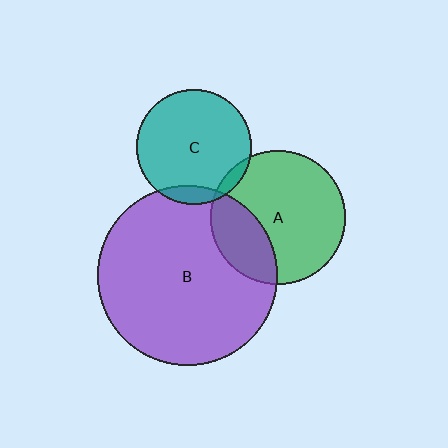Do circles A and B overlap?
Yes.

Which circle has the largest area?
Circle B (purple).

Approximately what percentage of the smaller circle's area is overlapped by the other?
Approximately 25%.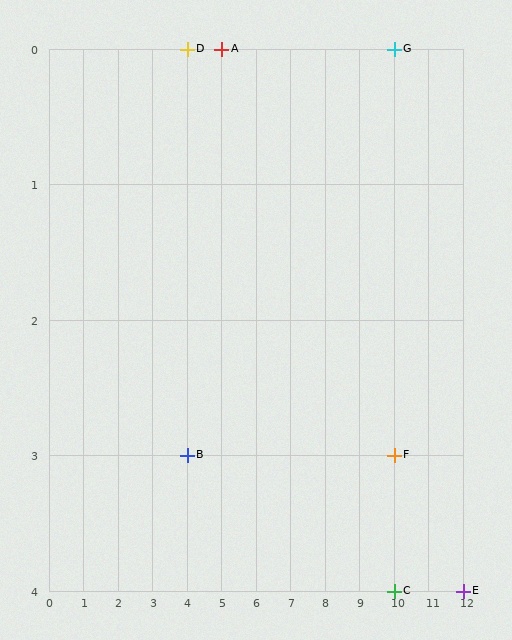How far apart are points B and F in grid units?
Points B and F are 6 columns apart.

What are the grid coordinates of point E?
Point E is at grid coordinates (12, 4).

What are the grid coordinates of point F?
Point F is at grid coordinates (10, 3).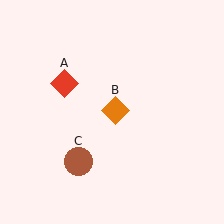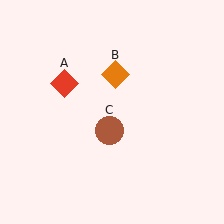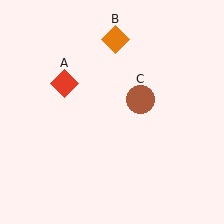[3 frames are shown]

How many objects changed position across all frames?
2 objects changed position: orange diamond (object B), brown circle (object C).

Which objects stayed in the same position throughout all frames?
Red diamond (object A) remained stationary.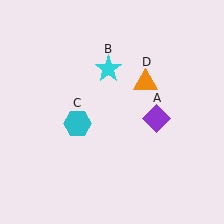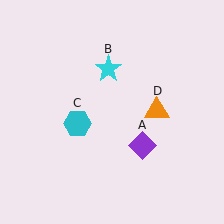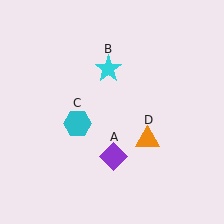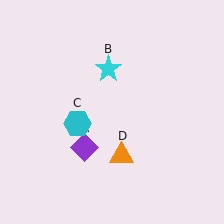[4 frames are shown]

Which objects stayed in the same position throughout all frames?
Cyan star (object B) and cyan hexagon (object C) remained stationary.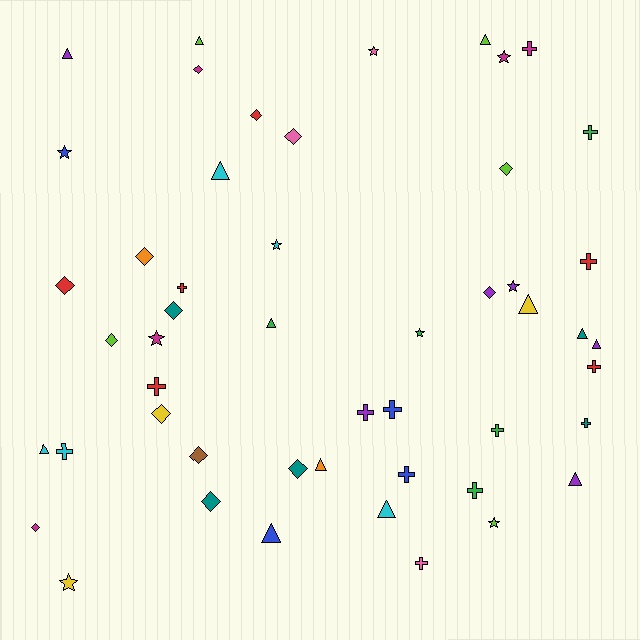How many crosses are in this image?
There are 14 crosses.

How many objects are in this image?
There are 50 objects.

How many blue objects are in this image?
There are 4 blue objects.